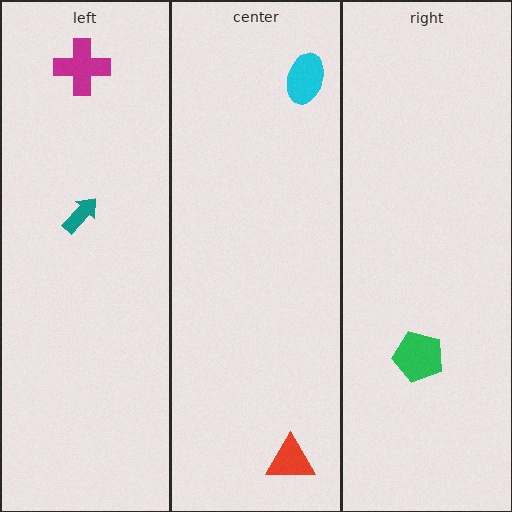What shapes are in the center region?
The red triangle, the cyan ellipse.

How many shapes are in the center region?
2.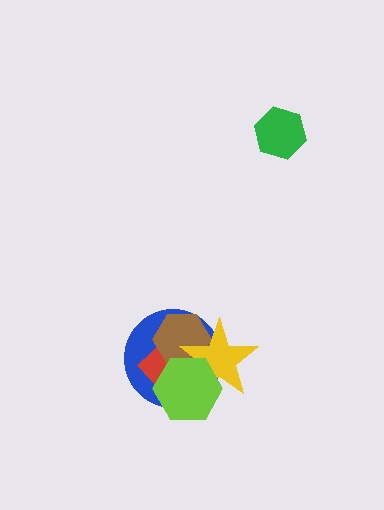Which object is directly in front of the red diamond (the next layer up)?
The brown hexagon is directly in front of the red diamond.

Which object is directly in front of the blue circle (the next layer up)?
The red diamond is directly in front of the blue circle.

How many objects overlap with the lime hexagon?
4 objects overlap with the lime hexagon.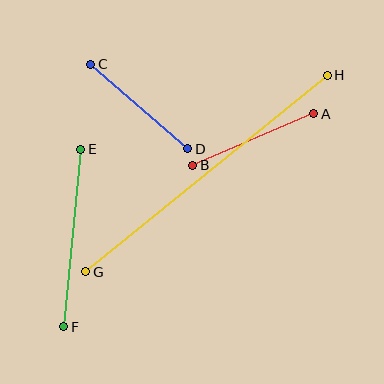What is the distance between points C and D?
The distance is approximately 129 pixels.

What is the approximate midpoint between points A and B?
The midpoint is at approximately (253, 139) pixels.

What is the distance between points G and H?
The distance is approximately 312 pixels.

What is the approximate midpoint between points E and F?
The midpoint is at approximately (72, 238) pixels.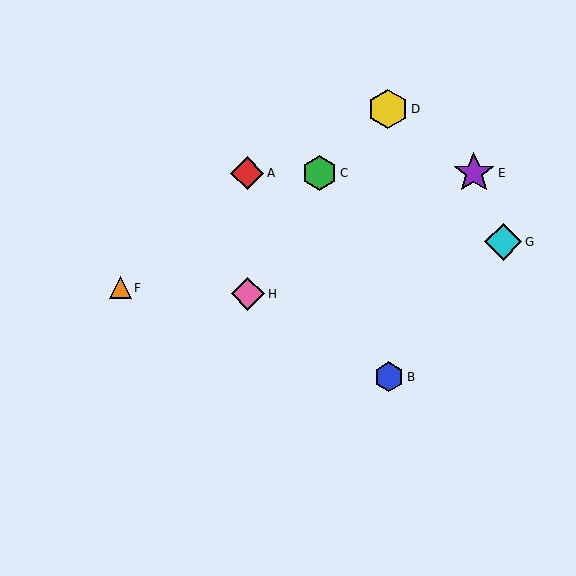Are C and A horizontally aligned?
Yes, both are at y≈173.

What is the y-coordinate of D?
Object D is at y≈109.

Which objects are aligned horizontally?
Objects A, C, E are aligned horizontally.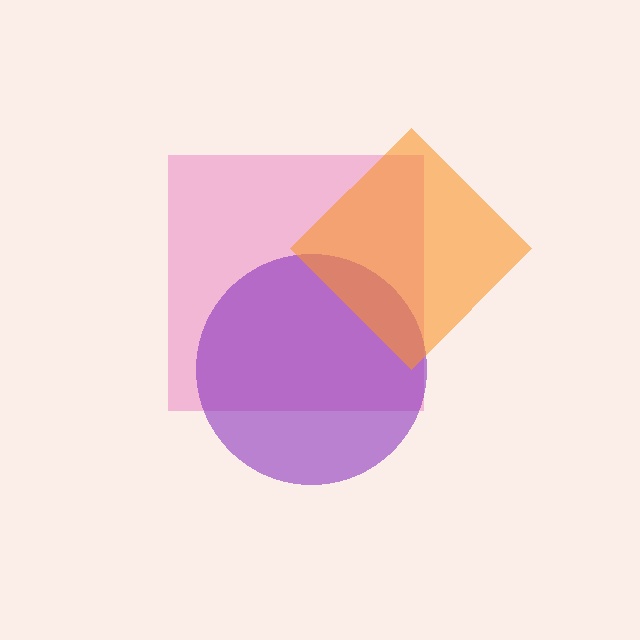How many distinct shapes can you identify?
There are 3 distinct shapes: a pink square, a purple circle, an orange diamond.